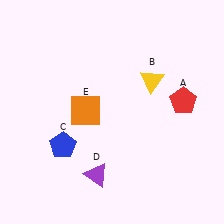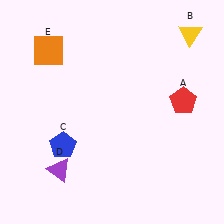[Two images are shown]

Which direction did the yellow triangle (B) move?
The yellow triangle (B) moved up.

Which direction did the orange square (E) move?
The orange square (E) moved up.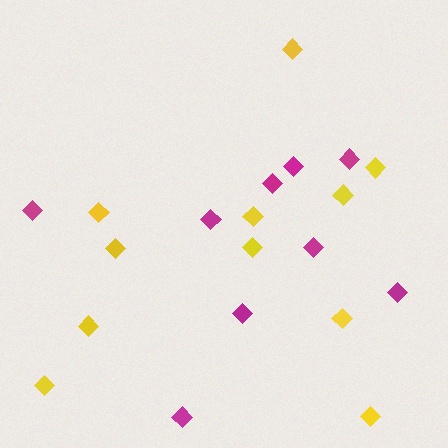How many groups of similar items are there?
There are 2 groups: one group of yellow diamonds (11) and one group of magenta diamonds (9).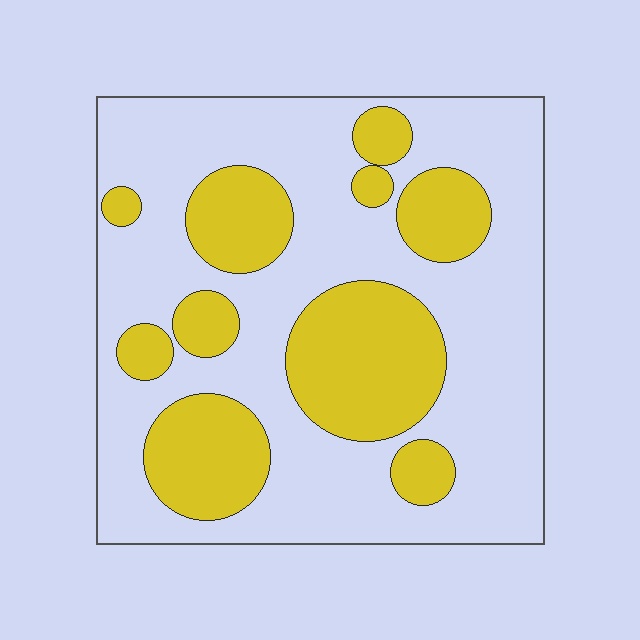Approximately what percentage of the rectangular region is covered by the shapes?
Approximately 30%.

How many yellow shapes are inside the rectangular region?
10.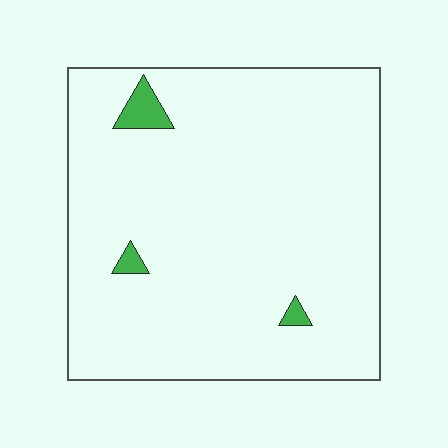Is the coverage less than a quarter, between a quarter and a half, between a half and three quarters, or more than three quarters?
Less than a quarter.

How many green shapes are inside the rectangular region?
3.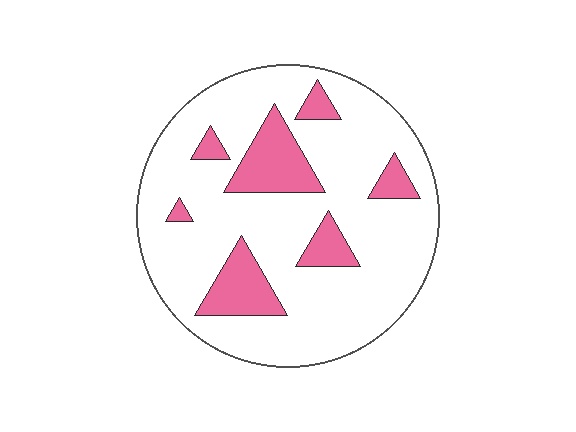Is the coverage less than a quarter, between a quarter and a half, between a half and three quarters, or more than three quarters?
Less than a quarter.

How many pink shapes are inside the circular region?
7.